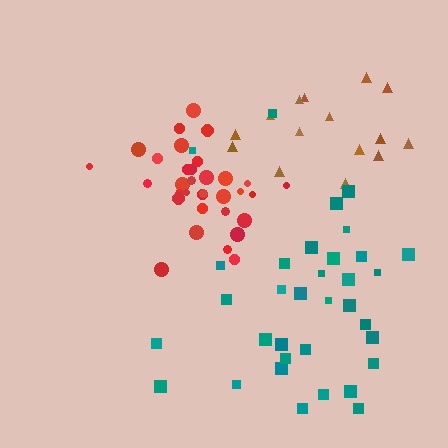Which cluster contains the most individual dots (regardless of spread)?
Teal (34).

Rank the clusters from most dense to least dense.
red, teal, brown.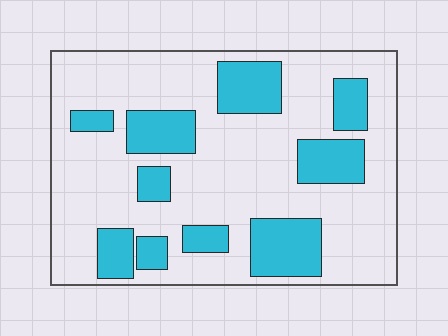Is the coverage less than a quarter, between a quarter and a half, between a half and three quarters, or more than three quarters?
Between a quarter and a half.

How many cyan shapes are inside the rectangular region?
10.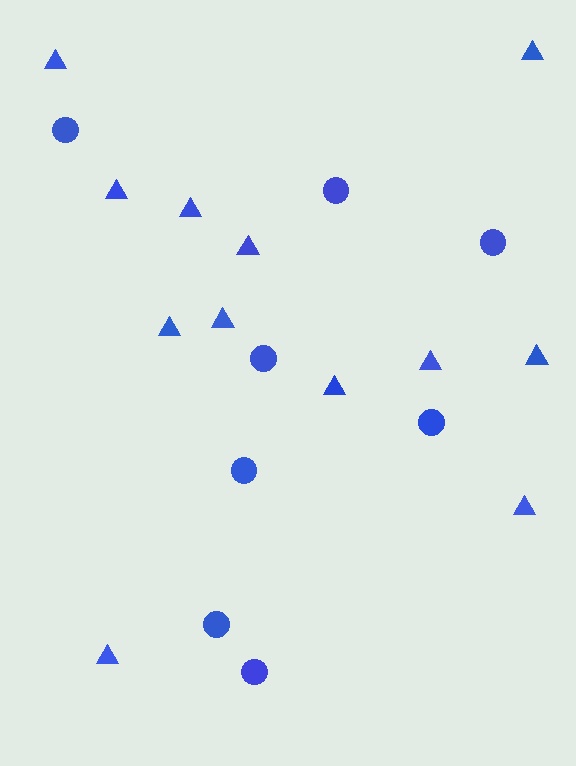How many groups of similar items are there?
There are 2 groups: one group of circles (8) and one group of triangles (12).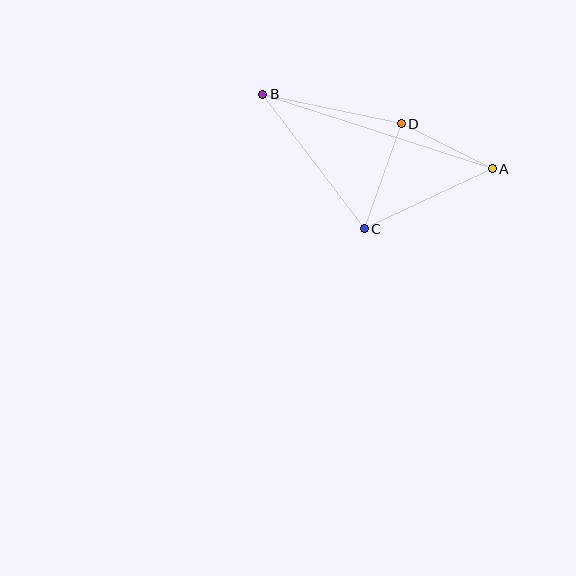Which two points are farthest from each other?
Points A and B are farthest from each other.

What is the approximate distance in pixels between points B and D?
The distance between B and D is approximately 141 pixels.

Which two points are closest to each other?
Points A and D are closest to each other.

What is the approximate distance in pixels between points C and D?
The distance between C and D is approximately 111 pixels.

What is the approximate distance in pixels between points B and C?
The distance between B and C is approximately 168 pixels.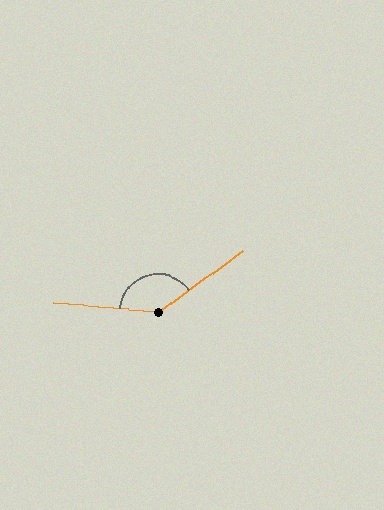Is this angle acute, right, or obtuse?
It is obtuse.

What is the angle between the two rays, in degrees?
Approximately 139 degrees.